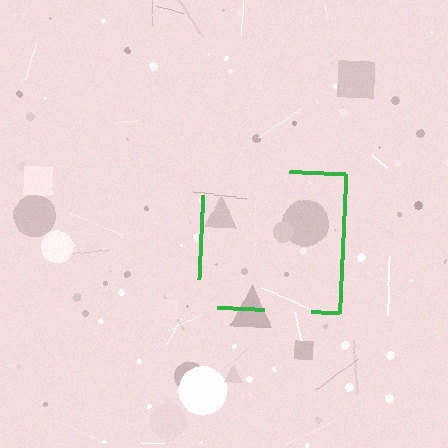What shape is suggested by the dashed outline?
The dashed outline suggests a square.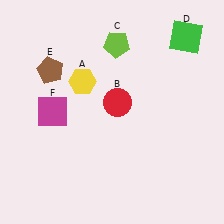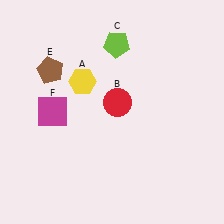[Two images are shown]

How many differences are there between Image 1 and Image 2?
There is 1 difference between the two images.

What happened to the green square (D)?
The green square (D) was removed in Image 2. It was in the top-right area of Image 1.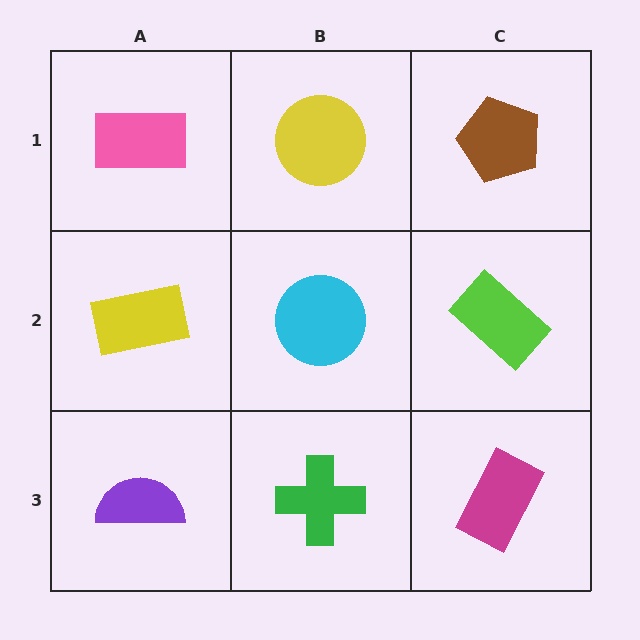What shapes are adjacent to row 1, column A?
A yellow rectangle (row 2, column A), a yellow circle (row 1, column B).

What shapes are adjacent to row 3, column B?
A cyan circle (row 2, column B), a purple semicircle (row 3, column A), a magenta rectangle (row 3, column C).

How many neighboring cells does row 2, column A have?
3.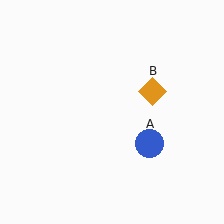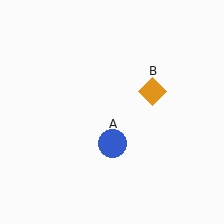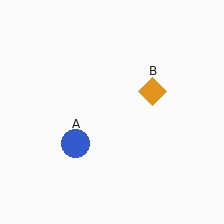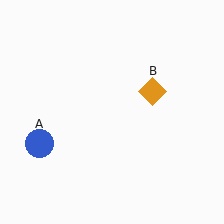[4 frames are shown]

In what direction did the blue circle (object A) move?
The blue circle (object A) moved left.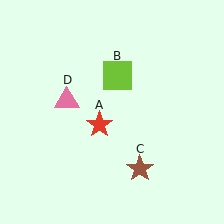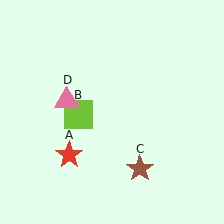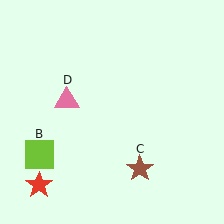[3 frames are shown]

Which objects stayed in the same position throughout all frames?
Brown star (object C) and pink triangle (object D) remained stationary.